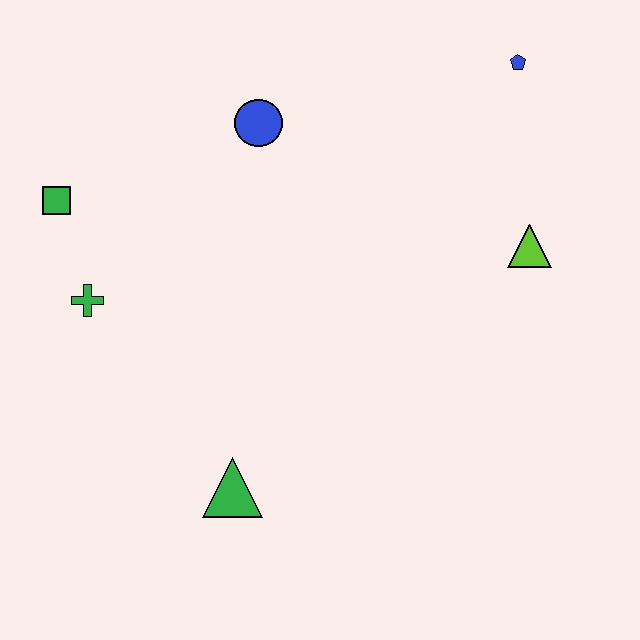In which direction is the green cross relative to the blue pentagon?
The green cross is to the left of the blue pentagon.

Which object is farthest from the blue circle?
The green triangle is farthest from the blue circle.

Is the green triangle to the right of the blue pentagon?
No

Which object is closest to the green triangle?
The green cross is closest to the green triangle.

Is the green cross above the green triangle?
Yes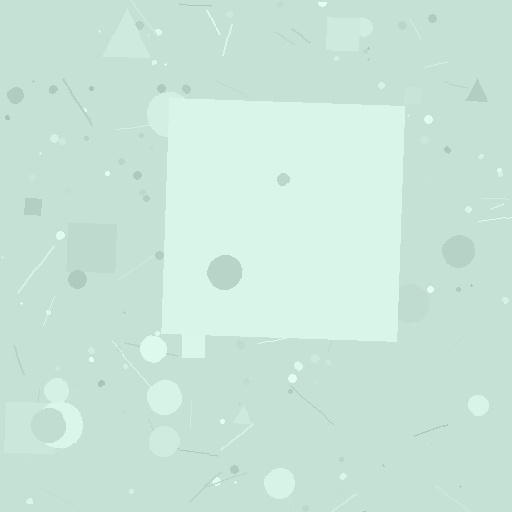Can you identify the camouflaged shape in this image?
The camouflaged shape is a square.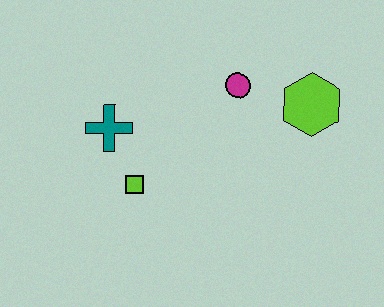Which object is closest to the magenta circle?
The lime hexagon is closest to the magenta circle.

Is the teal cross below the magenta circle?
Yes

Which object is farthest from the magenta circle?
The lime square is farthest from the magenta circle.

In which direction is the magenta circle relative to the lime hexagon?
The magenta circle is to the left of the lime hexagon.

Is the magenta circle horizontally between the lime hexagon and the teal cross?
Yes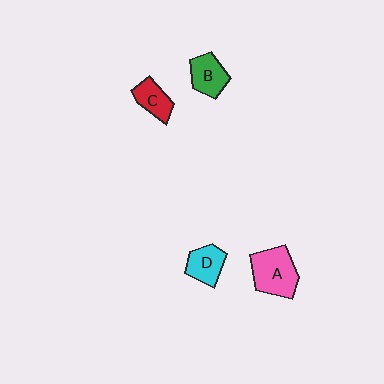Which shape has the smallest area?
Shape C (red).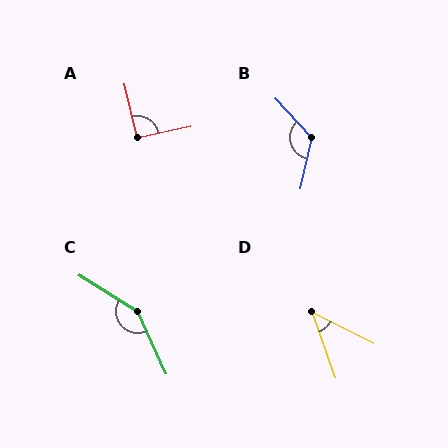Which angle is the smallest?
D, at approximately 44 degrees.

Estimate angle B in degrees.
Approximately 125 degrees.